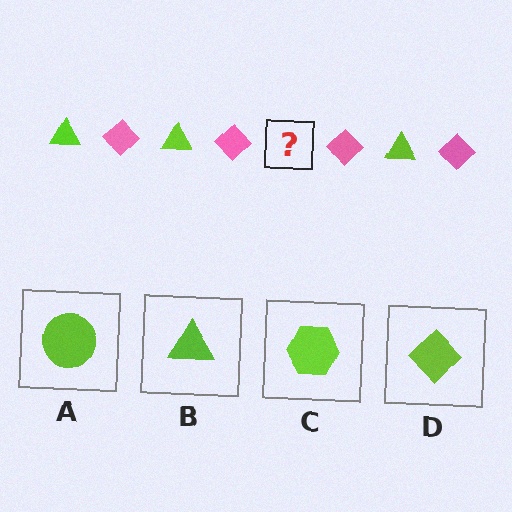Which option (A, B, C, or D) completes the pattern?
B.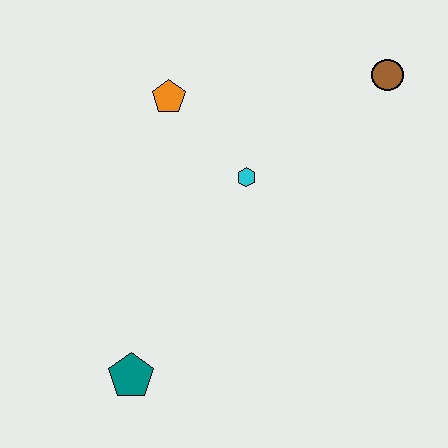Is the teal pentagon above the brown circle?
No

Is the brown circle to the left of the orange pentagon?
No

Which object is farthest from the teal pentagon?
The brown circle is farthest from the teal pentagon.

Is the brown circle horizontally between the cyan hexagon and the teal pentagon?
No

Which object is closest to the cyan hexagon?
The orange pentagon is closest to the cyan hexagon.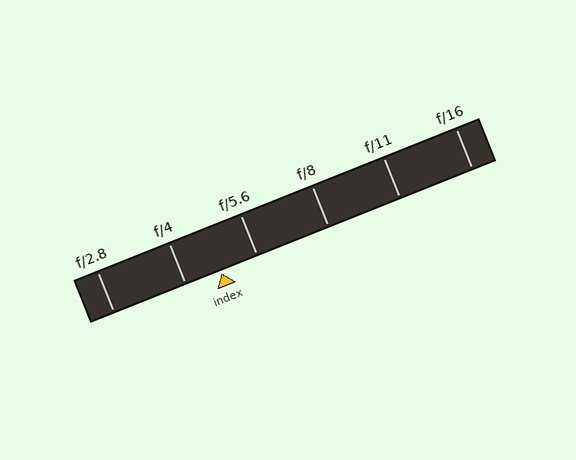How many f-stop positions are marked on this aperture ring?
There are 6 f-stop positions marked.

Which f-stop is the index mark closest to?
The index mark is closest to f/4.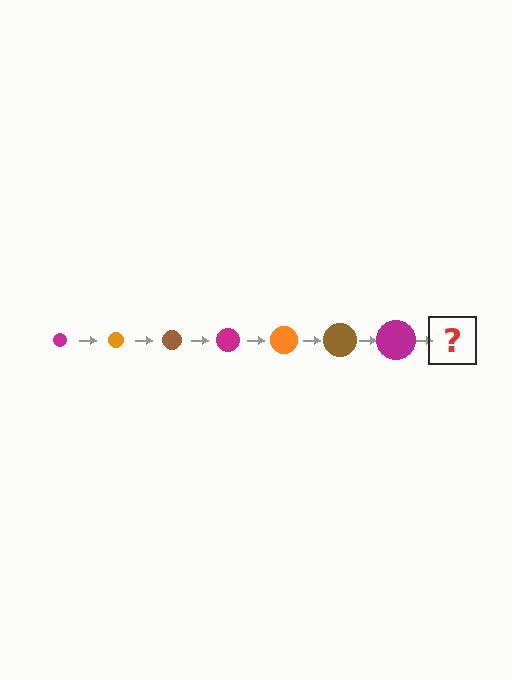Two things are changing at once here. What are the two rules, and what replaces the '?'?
The two rules are that the circle grows larger each step and the color cycles through magenta, orange, and brown. The '?' should be an orange circle, larger than the previous one.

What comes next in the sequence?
The next element should be an orange circle, larger than the previous one.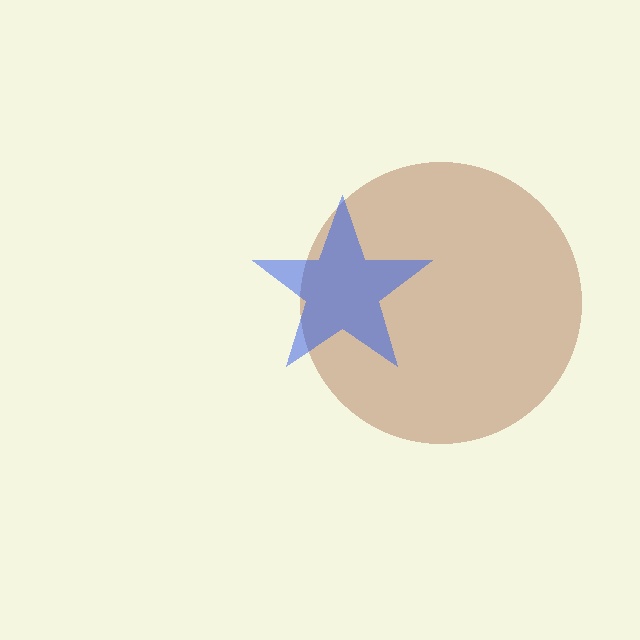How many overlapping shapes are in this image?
There are 2 overlapping shapes in the image.